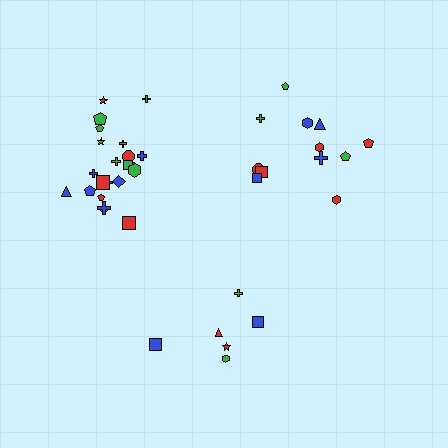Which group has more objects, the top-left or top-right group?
The top-left group.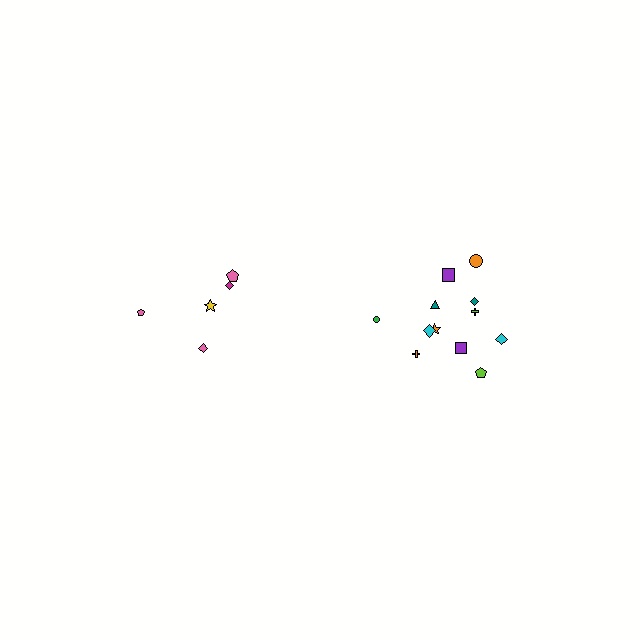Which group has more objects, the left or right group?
The right group.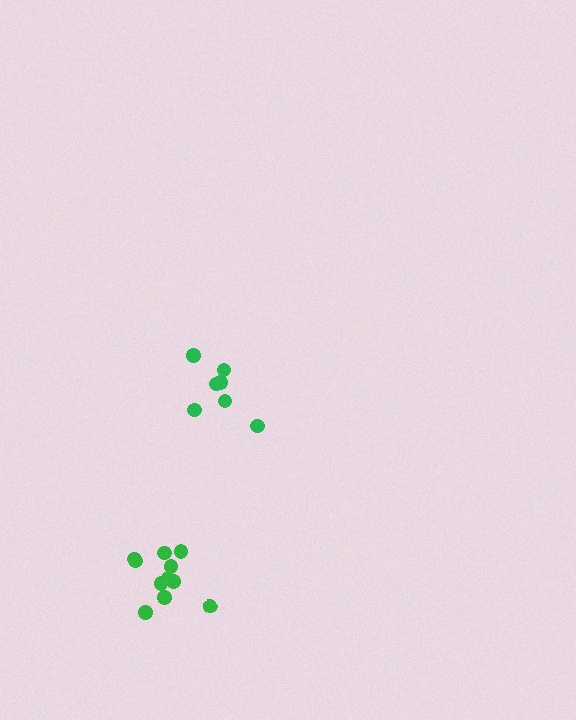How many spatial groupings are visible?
There are 2 spatial groupings.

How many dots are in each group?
Group 1: 11 dots, Group 2: 7 dots (18 total).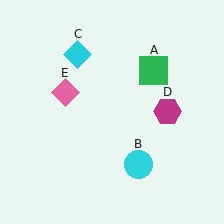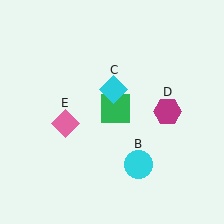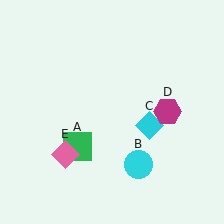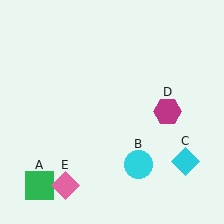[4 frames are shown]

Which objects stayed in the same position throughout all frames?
Cyan circle (object B) and magenta hexagon (object D) remained stationary.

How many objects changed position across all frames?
3 objects changed position: green square (object A), cyan diamond (object C), pink diamond (object E).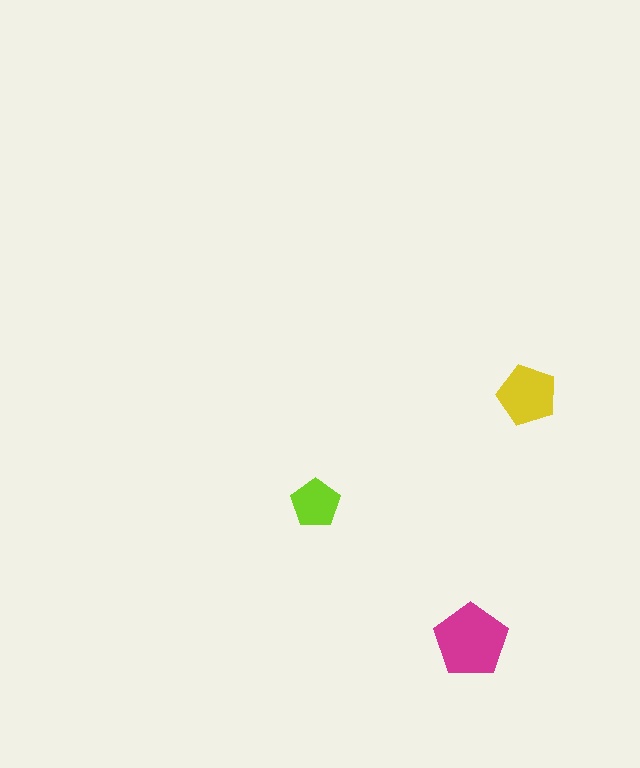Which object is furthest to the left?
The lime pentagon is leftmost.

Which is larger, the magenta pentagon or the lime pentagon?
The magenta one.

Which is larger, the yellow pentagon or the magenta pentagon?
The magenta one.